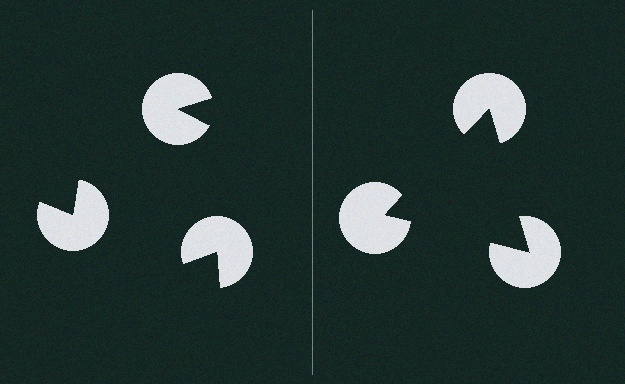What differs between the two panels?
The pac-man discs are positioned identically on both sides; only the wedge orientations differ. On the right they align to a triangle; on the left they are misaligned.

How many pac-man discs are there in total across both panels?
6 — 3 on each side.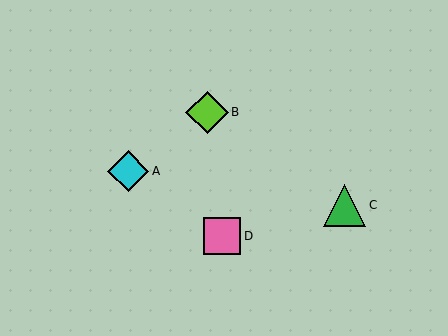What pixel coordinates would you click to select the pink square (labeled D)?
Click at (222, 236) to select the pink square D.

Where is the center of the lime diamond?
The center of the lime diamond is at (207, 112).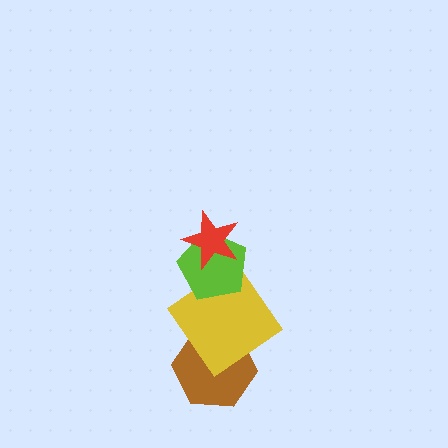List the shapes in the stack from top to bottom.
From top to bottom: the red star, the lime pentagon, the yellow diamond, the brown hexagon.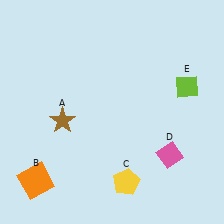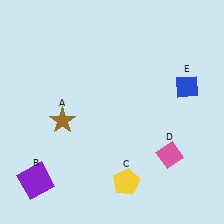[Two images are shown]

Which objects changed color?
B changed from orange to purple. E changed from lime to blue.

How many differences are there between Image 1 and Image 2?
There are 2 differences between the two images.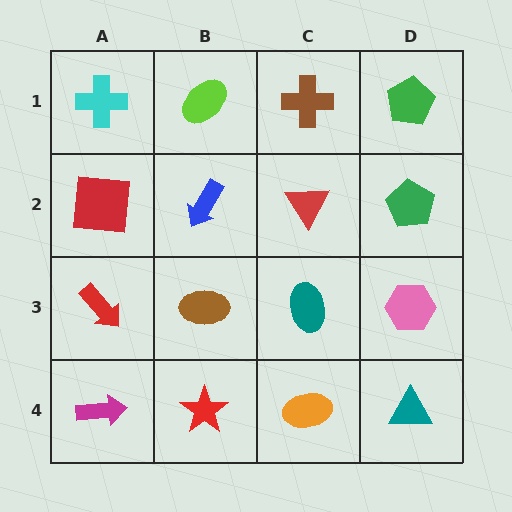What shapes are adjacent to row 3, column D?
A green pentagon (row 2, column D), a teal triangle (row 4, column D), a teal ellipse (row 3, column C).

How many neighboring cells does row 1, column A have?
2.